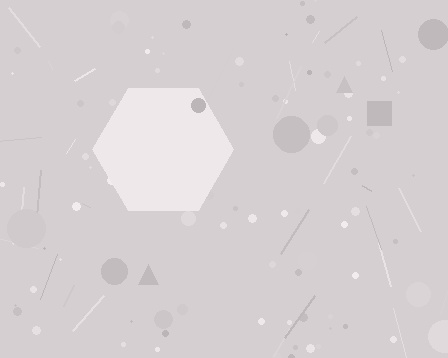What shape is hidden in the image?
A hexagon is hidden in the image.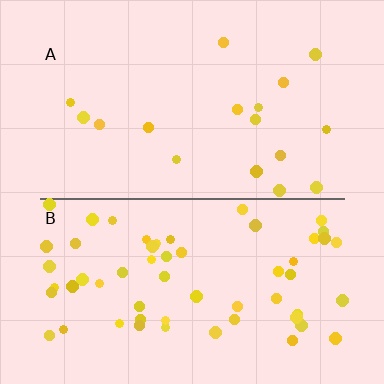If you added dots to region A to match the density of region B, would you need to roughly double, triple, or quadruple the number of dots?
Approximately triple.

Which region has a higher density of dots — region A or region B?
B (the bottom).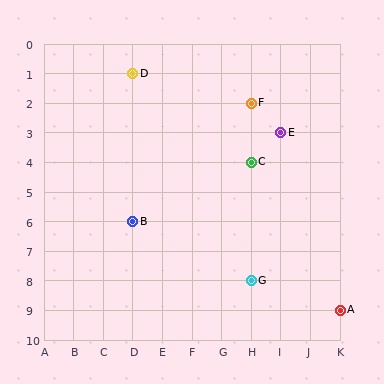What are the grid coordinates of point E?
Point E is at grid coordinates (I, 3).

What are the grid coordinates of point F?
Point F is at grid coordinates (H, 2).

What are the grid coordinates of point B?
Point B is at grid coordinates (D, 6).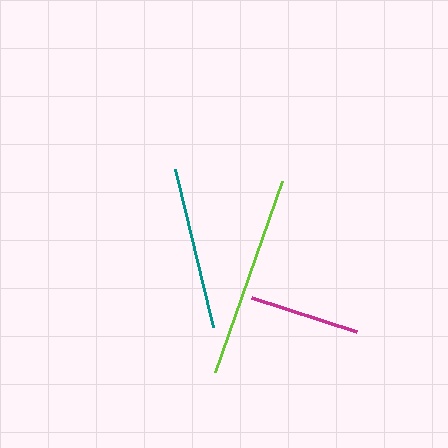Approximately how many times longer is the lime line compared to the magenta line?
The lime line is approximately 1.8 times the length of the magenta line.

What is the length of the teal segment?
The teal segment is approximately 162 pixels long.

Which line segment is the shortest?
The magenta line is the shortest at approximately 110 pixels.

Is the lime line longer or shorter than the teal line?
The lime line is longer than the teal line.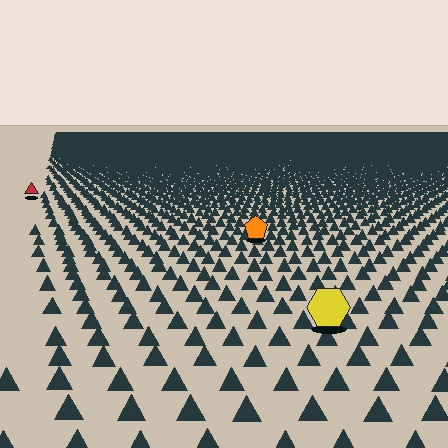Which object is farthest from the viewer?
The red triangle is farthest from the viewer. It appears smaller and the ground texture around it is denser.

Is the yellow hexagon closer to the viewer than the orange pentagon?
Yes. The yellow hexagon is closer — you can tell from the texture gradient: the ground texture is coarser near it.